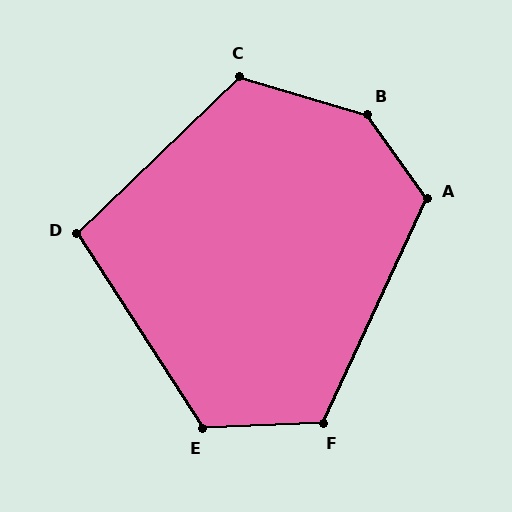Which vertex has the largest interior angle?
B, at approximately 142 degrees.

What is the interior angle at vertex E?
Approximately 120 degrees (obtuse).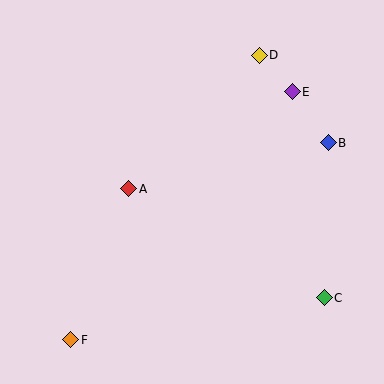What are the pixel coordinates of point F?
Point F is at (71, 340).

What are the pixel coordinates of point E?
Point E is at (292, 92).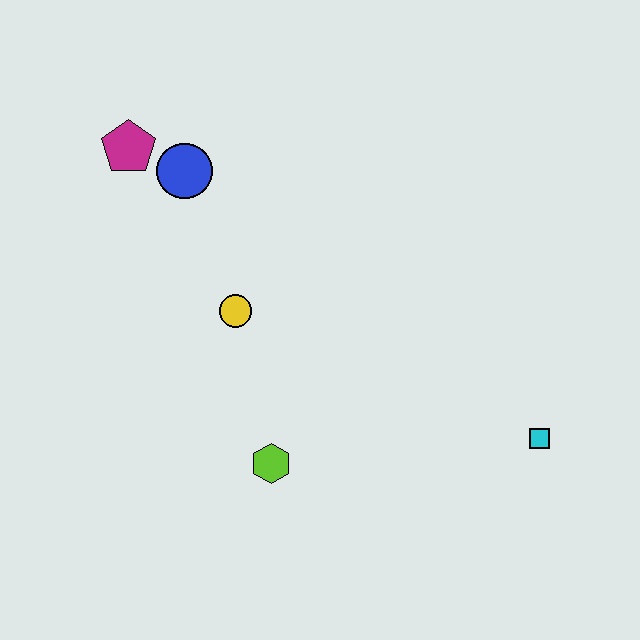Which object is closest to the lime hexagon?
The yellow circle is closest to the lime hexagon.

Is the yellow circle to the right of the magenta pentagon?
Yes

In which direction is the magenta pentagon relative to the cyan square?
The magenta pentagon is to the left of the cyan square.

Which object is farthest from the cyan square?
The magenta pentagon is farthest from the cyan square.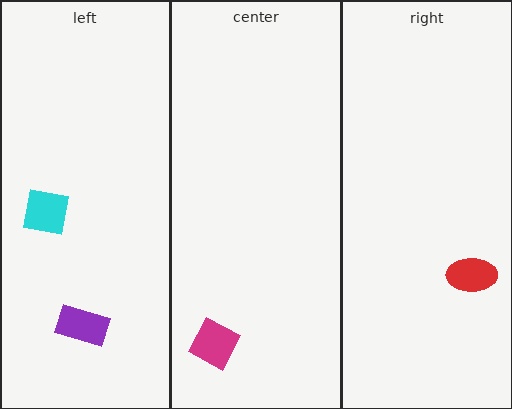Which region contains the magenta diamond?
The center region.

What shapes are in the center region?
The magenta diamond.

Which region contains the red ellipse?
The right region.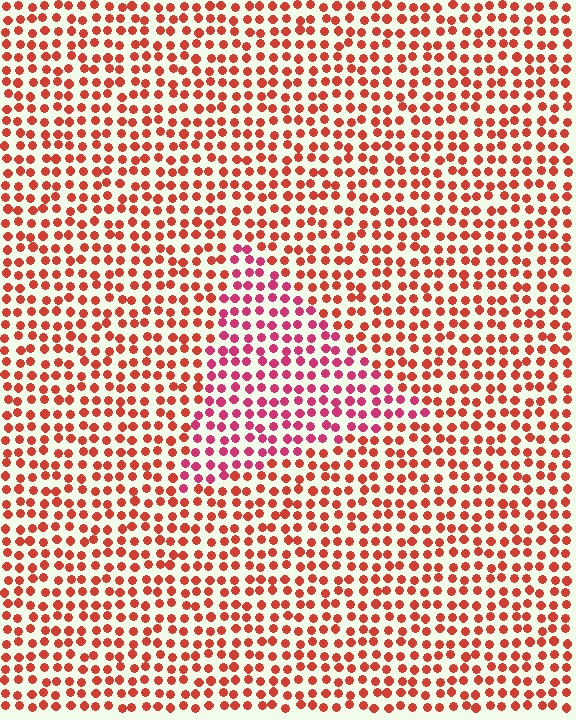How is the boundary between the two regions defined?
The boundary is defined purely by a slight shift in hue (about 29 degrees). Spacing, size, and orientation are identical on both sides.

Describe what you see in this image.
The image is filled with small red elements in a uniform arrangement. A triangle-shaped region is visible where the elements are tinted to a slightly different hue, forming a subtle color boundary.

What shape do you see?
I see a triangle.